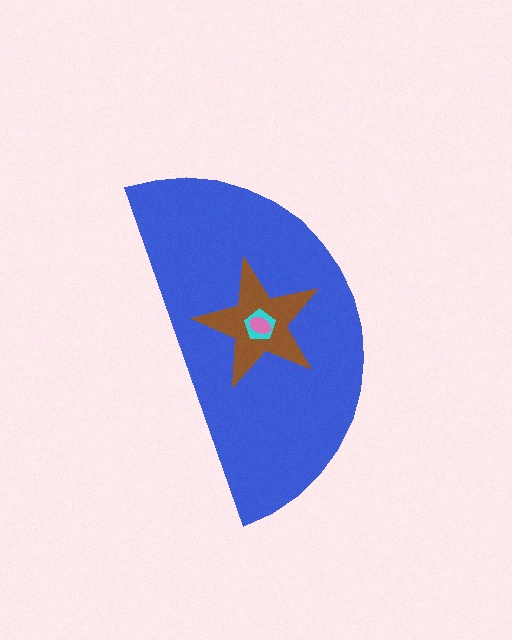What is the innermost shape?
The pink ellipse.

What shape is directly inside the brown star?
The cyan pentagon.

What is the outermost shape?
The blue semicircle.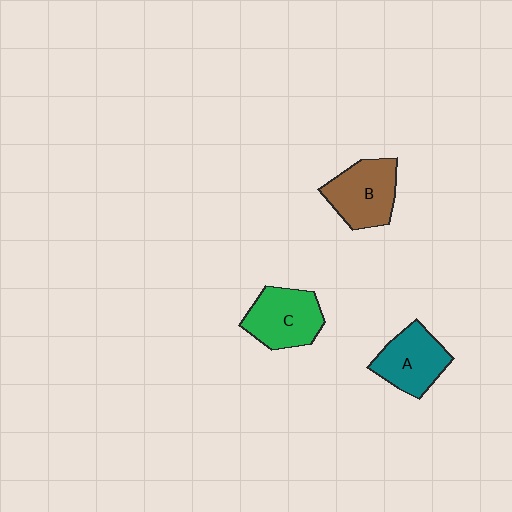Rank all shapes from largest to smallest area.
From largest to smallest: B (brown), C (green), A (teal).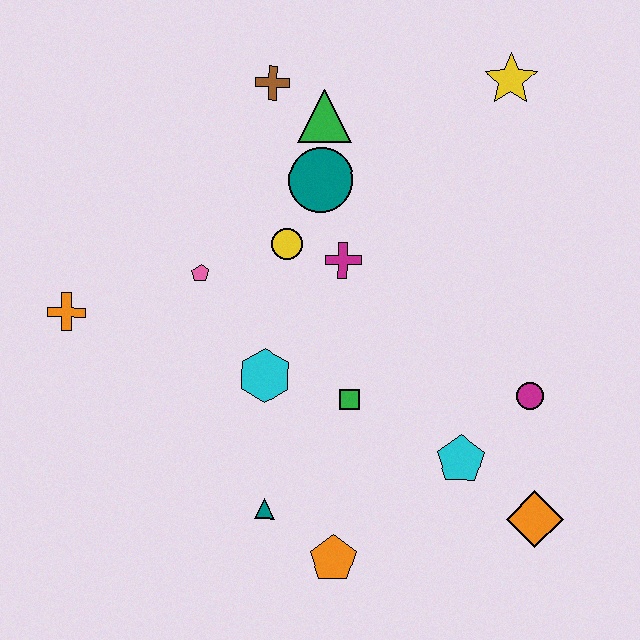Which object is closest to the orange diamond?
The cyan pentagon is closest to the orange diamond.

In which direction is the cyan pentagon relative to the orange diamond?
The cyan pentagon is to the left of the orange diamond.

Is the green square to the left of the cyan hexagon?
No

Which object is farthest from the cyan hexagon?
The yellow star is farthest from the cyan hexagon.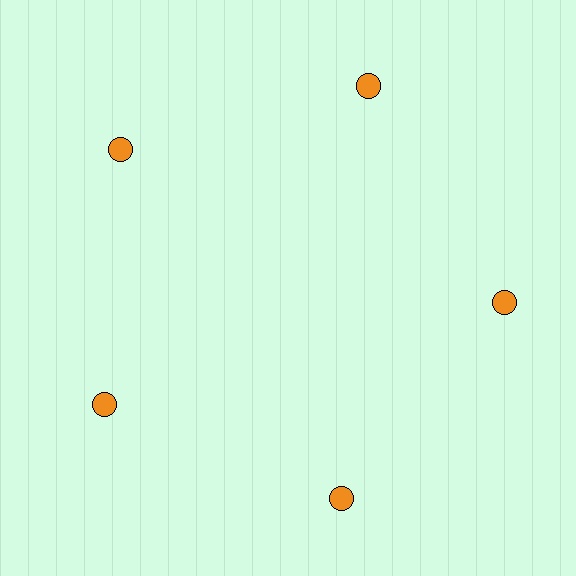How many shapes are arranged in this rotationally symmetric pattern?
There are 5 shapes, arranged in 5 groups of 1.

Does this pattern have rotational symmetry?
Yes, this pattern has 5-fold rotational symmetry. It looks the same after rotating 72 degrees around the center.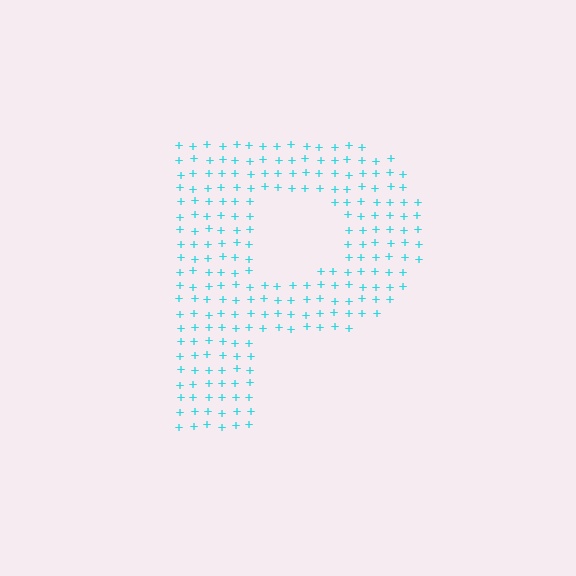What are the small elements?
The small elements are plus signs.